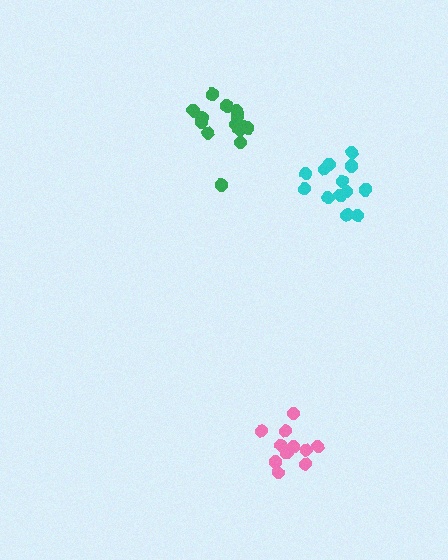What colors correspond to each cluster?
The clusters are colored: pink, green, cyan.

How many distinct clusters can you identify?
There are 3 distinct clusters.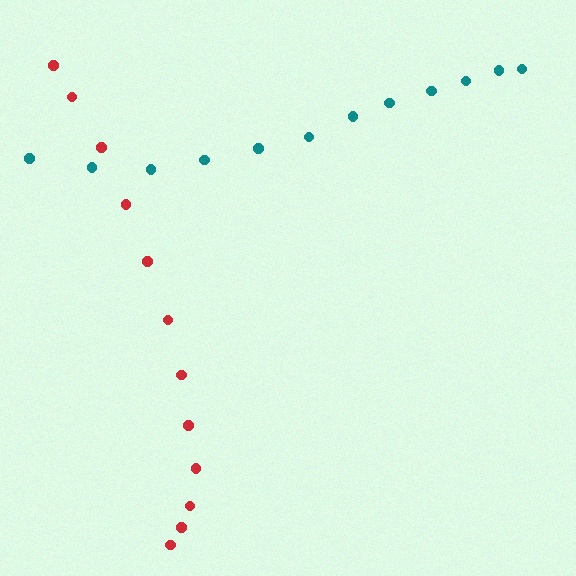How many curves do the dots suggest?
There are 2 distinct paths.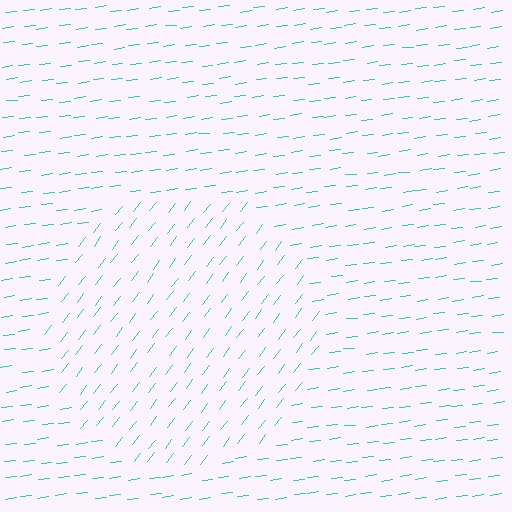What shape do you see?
I see a circle.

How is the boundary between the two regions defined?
The boundary is defined purely by a change in line orientation (approximately 45 degrees difference). All lines are the same color and thickness.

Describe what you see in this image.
The image is filled with small cyan line segments. A circle region in the image has lines oriented differently from the surrounding lines, creating a visible texture boundary.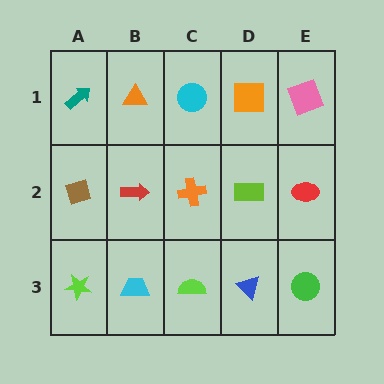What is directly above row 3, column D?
A lime rectangle.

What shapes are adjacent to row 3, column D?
A lime rectangle (row 2, column D), a lime semicircle (row 3, column C), a green circle (row 3, column E).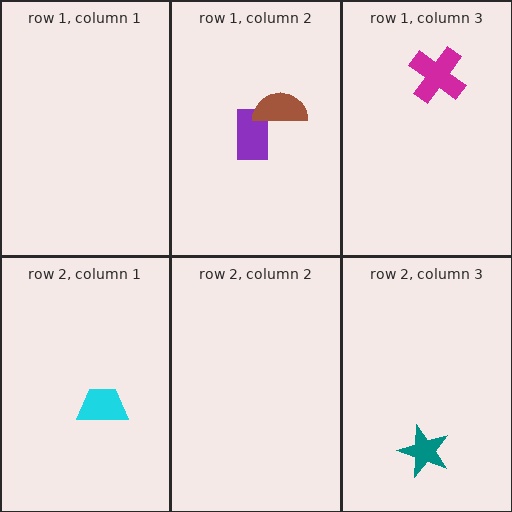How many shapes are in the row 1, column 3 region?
1.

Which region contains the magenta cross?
The row 1, column 3 region.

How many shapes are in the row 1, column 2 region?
2.